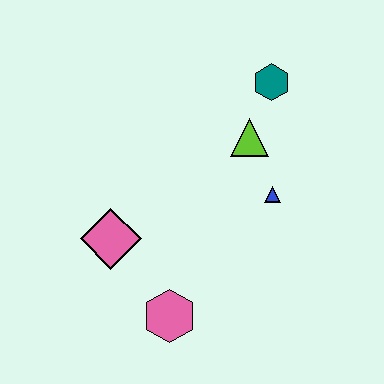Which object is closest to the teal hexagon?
The lime triangle is closest to the teal hexagon.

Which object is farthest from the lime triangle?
The pink hexagon is farthest from the lime triangle.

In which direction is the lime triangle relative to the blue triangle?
The lime triangle is above the blue triangle.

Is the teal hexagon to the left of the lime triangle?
No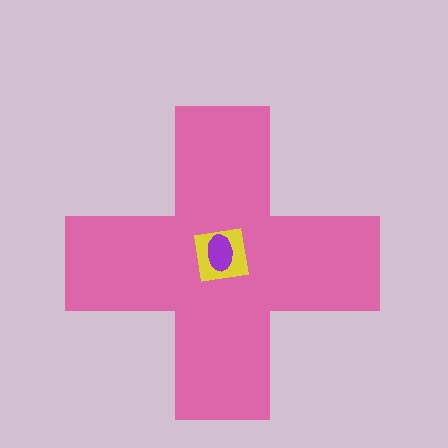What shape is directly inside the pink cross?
The yellow square.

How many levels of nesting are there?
3.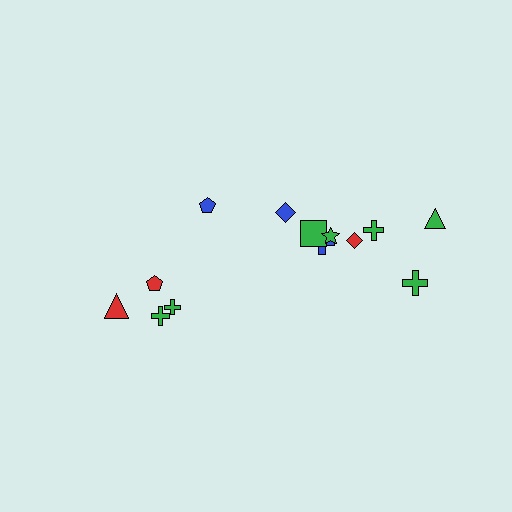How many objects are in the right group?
There are 8 objects.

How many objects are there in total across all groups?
There are 13 objects.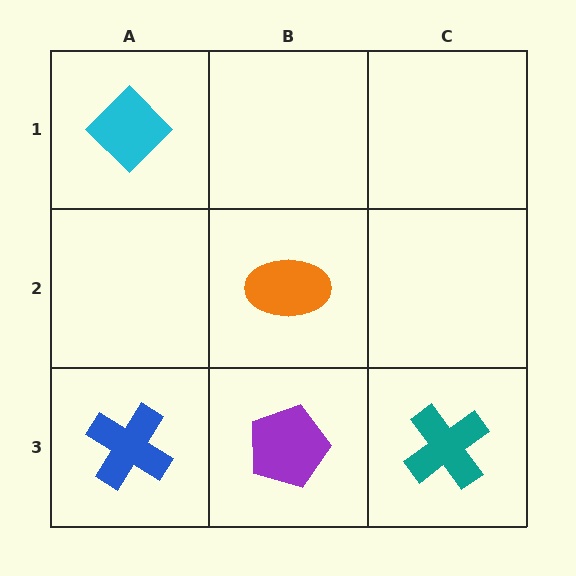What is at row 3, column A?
A blue cross.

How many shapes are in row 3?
3 shapes.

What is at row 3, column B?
A purple pentagon.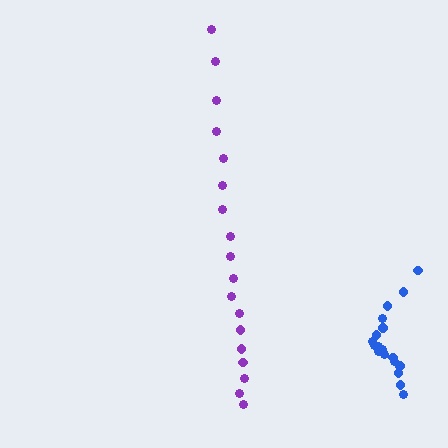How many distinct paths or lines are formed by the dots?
There are 2 distinct paths.